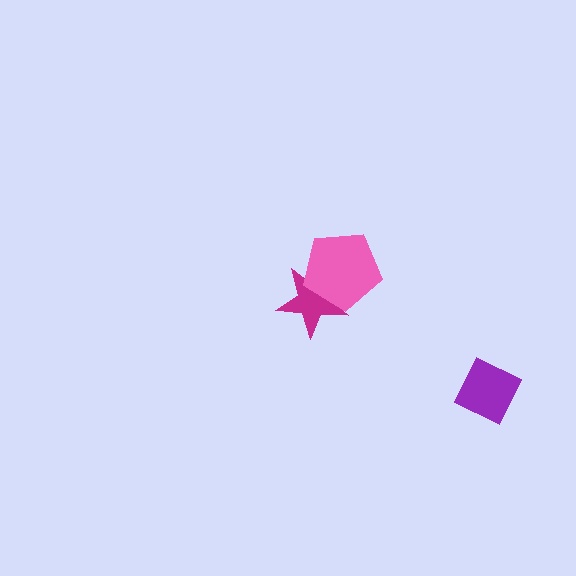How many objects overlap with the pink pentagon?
1 object overlaps with the pink pentagon.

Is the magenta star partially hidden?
Yes, it is partially covered by another shape.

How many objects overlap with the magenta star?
1 object overlaps with the magenta star.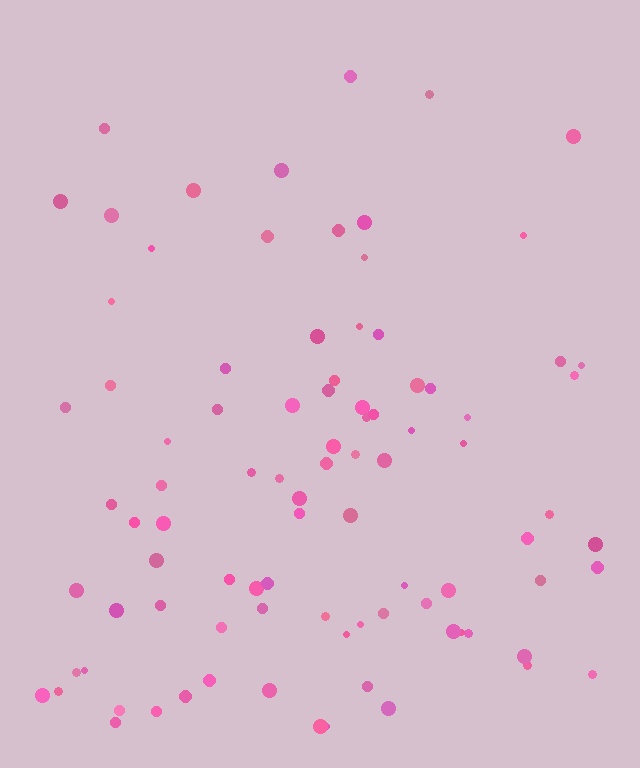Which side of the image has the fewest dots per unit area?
The top.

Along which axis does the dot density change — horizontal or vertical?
Vertical.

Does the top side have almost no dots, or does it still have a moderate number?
Still a moderate number, just noticeably fewer than the bottom.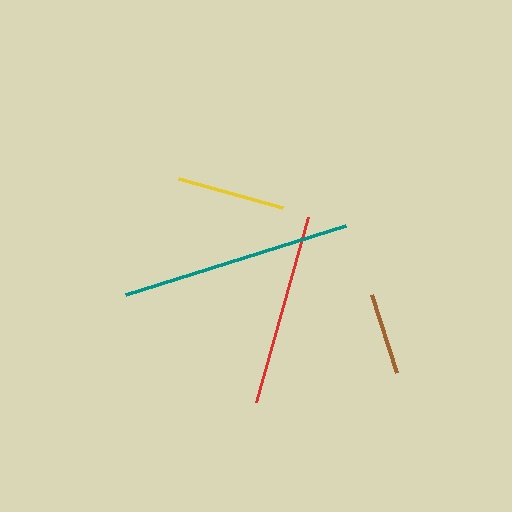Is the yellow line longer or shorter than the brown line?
The yellow line is longer than the brown line.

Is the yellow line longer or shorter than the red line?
The red line is longer than the yellow line.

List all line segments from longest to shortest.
From longest to shortest: teal, red, yellow, brown.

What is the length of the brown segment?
The brown segment is approximately 82 pixels long.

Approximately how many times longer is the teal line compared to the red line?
The teal line is approximately 1.2 times the length of the red line.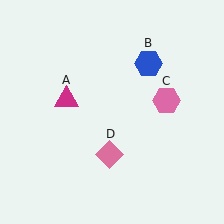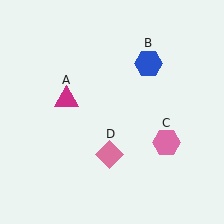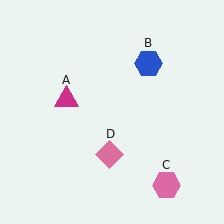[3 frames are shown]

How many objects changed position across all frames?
1 object changed position: pink hexagon (object C).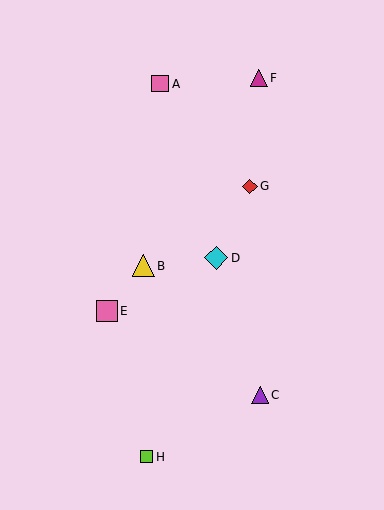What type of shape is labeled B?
Shape B is a yellow triangle.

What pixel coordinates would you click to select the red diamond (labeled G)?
Click at (250, 186) to select the red diamond G.